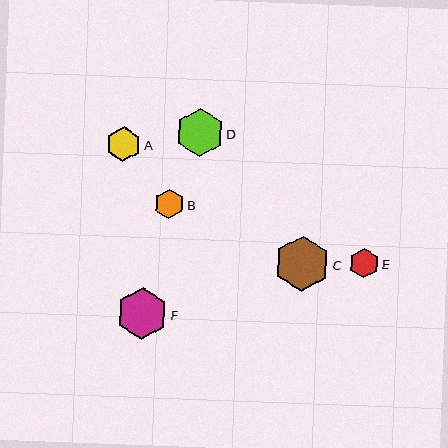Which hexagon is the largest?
Hexagon C is the largest with a size of approximately 55 pixels.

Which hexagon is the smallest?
Hexagon E is the smallest with a size of approximately 29 pixels.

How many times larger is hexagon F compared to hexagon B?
Hexagon F is approximately 1.7 times the size of hexagon B.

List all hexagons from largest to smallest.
From largest to smallest: C, F, D, A, B, E.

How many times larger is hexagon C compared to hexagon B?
Hexagon C is approximately 1.8 times the size of hexagon B.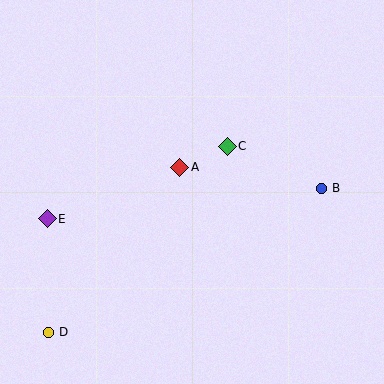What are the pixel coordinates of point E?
Point E is at (47, 219).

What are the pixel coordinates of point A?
Point A is at (180, 167).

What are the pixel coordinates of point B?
Point B is at (321, 188).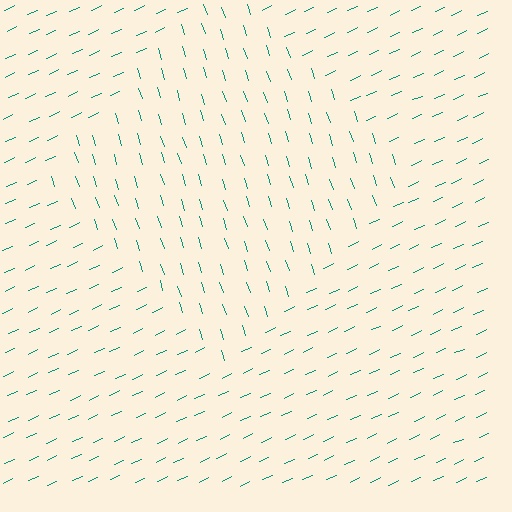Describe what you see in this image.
The image is filled with small teal line segments. A diamond region in the image has lines oriented differently from the surrounding lines, creating a visible texture boundary.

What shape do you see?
I see a diamond.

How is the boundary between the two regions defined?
The boundary is defined purely by a change in line orientation (approximately 83 degrees difference). All lines are the same color and thickness.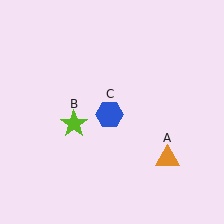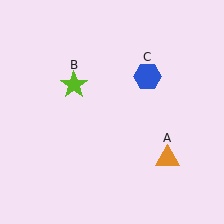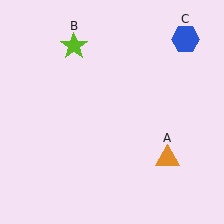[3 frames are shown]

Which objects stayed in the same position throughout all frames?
Orange triangle (object A) remained stationary.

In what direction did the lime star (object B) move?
The lime star (object B) moved up.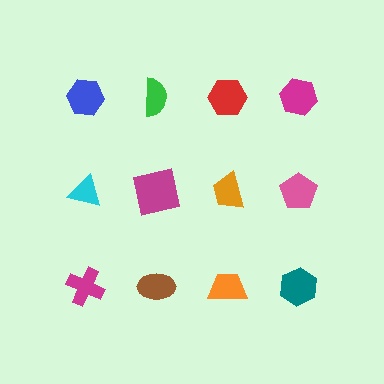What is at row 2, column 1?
A cyan triangle.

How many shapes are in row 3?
4 shapes.